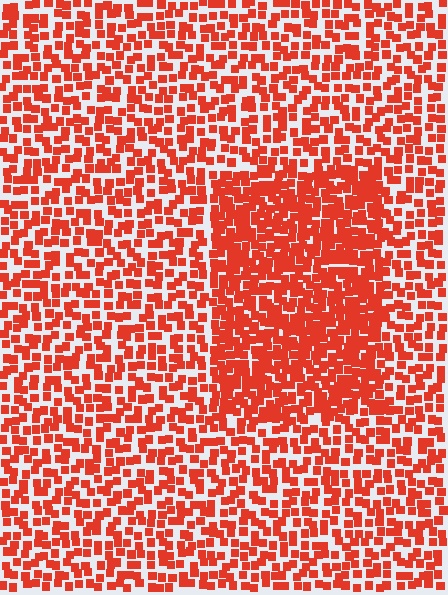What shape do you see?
I see a rectangle.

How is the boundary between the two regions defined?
The boundary is defined by a change in element density (approximately 1.8x ratio). All elements are the same color, size, and shape.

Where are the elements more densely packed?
The elements are more densely packed inside the rectangle boundary.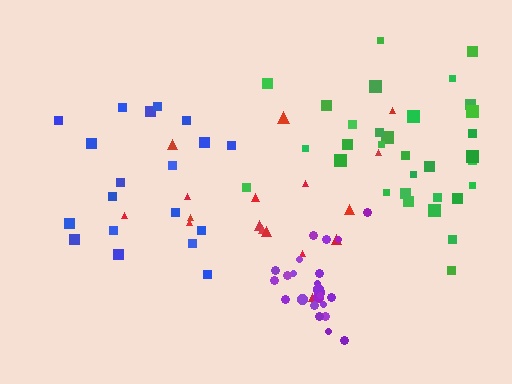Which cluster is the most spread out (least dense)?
Red.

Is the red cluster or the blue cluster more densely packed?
Blue.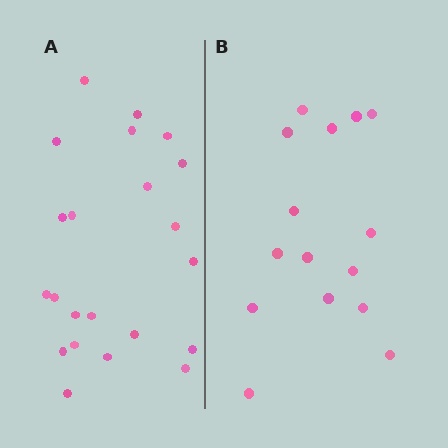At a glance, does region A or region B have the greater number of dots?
Region A (the left region) has more dots.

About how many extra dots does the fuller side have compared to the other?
Region A has roughly 8 or so more dots than region B.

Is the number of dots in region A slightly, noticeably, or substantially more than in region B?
Region A has substantially more. The ratio is roughly 1.5 to 1.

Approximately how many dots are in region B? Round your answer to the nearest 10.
About 20 dots. (The exact count is 15, which rounds to 20.)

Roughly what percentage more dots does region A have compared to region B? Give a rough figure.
About 45% more.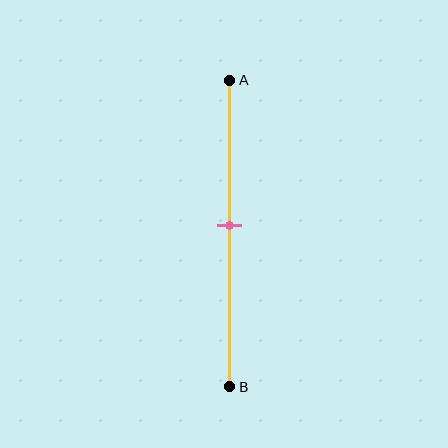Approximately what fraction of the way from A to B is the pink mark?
The pink mark is approximately 45% of the way from A to B.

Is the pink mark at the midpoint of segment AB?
Yes, the mark is approximately at the midpoint.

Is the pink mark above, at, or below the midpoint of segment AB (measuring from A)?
The pink mark is approximately at the midpoint of segment AB.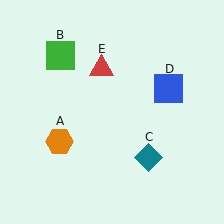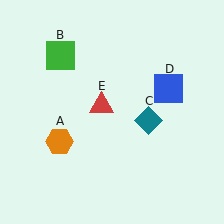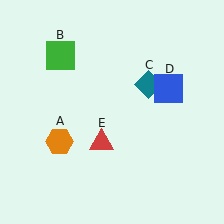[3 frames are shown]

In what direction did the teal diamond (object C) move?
The teal diamond (object C) moved up.